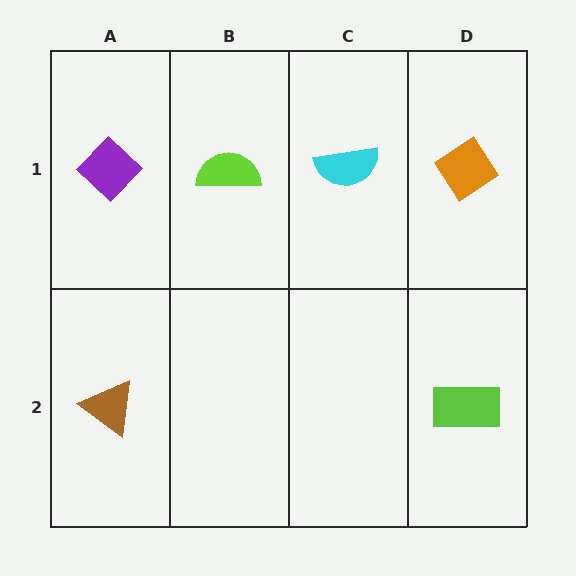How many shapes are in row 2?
2 shapes.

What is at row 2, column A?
A brown triangle.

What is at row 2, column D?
A lime rectangle.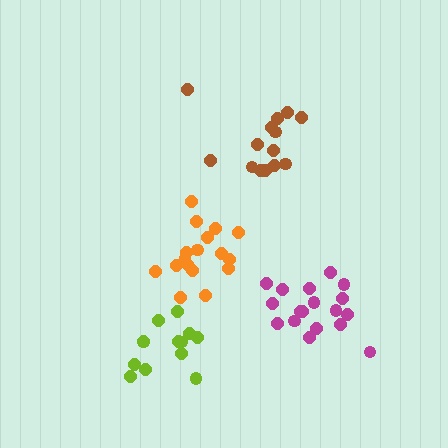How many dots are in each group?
Group 1: 17 dots, Group 2: 18 dots, Group 3: 14 dots, Group 4: 13 dots (62 total).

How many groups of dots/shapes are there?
There are 4 groups.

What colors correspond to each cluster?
The clusters are colored: orange, magenta, brown, lime.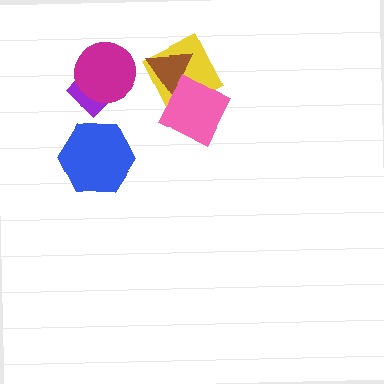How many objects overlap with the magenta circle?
1 object overlaps with the magenta circle.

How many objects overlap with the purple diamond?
1 object overlaps with the purple diamond.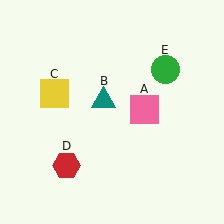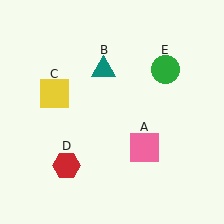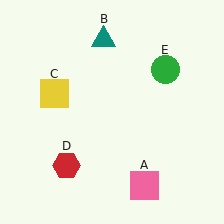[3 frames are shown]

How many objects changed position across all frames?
2 objects changed position: pink square (object A), teal triangle (object B).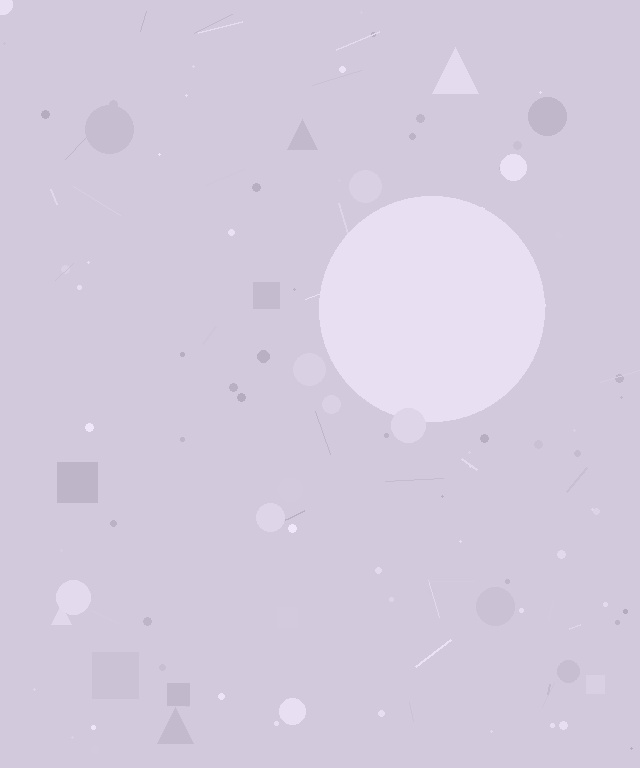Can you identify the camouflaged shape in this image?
The camouflaged shape is a circle.